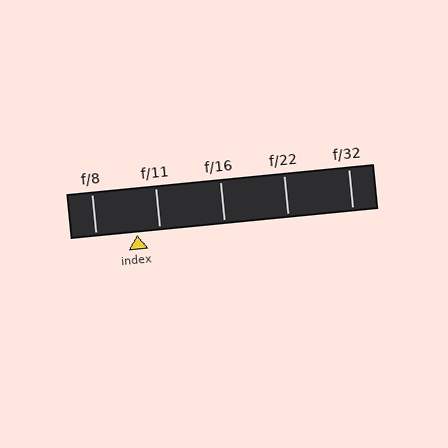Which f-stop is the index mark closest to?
The index mark is closest to f/11.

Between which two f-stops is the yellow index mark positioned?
The index mark is between f/8 and f/11.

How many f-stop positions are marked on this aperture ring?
There are 5 f-stop positions marked.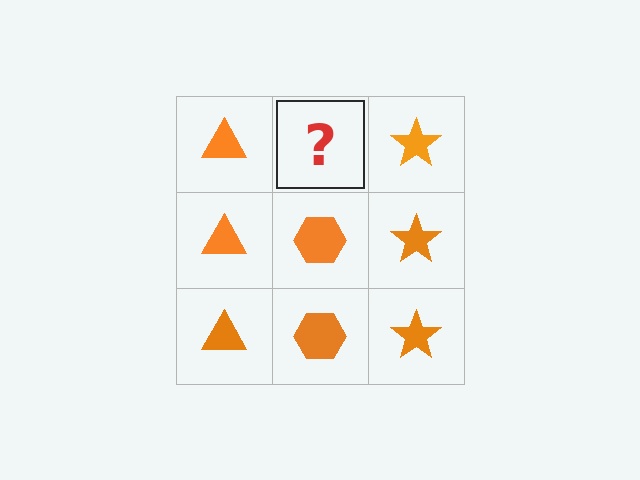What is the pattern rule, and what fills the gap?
The rule is that each column has a consistent shape. The gap should be filled with an orange hexagon.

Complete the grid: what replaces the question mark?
The question mark should be replaced with an orange hexagon.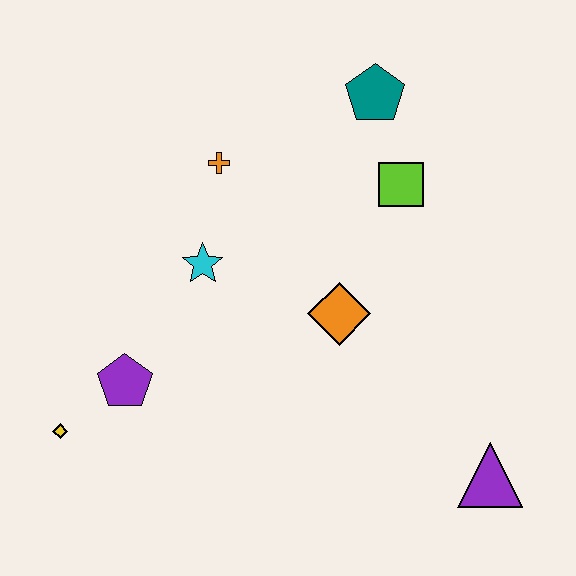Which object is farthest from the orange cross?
The purple triangle is farthest from the orange cross.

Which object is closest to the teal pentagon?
The lime square is closest to the teal pentagon.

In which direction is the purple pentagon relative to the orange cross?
The purple pentagon is below the orange cross.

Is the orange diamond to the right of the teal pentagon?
No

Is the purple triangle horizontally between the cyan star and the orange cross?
No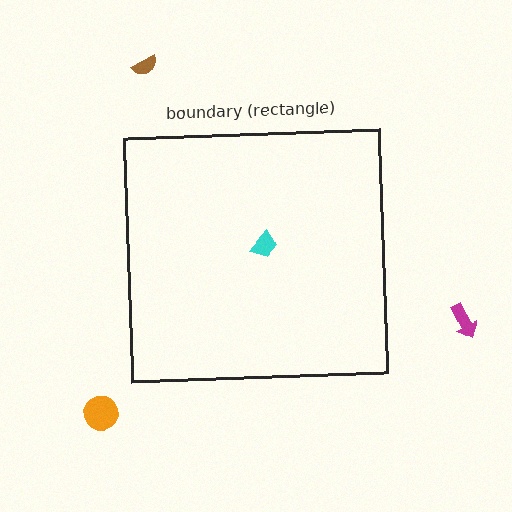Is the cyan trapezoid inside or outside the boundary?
Inside.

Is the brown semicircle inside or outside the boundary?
Outside.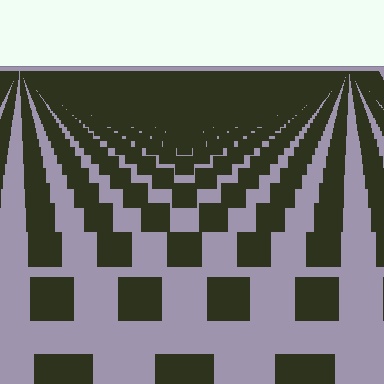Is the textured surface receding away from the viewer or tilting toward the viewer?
The surface is receding away from the viewer. Texture elements get smaller and denser toward the top.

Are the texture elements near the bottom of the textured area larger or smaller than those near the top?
Larger. Near the bottom, elements are closer to the viewer and appear at a bigger on-screen size.